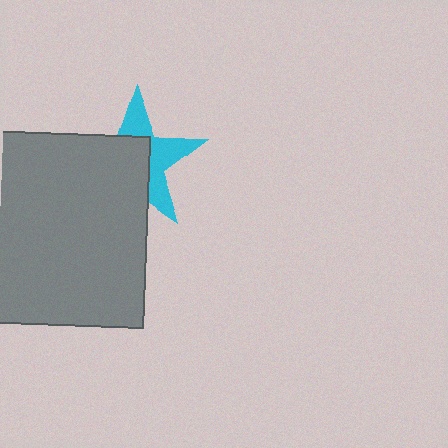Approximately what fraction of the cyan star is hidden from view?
Roughly 56% of the cyan star is hidden behind the gray square.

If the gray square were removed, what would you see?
You would see the complete cyan star.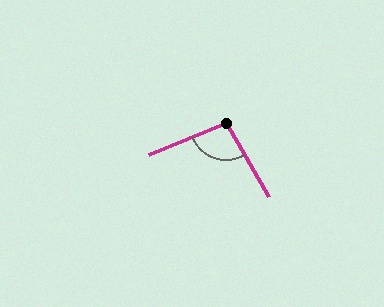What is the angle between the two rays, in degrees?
Approximately 98 degrees.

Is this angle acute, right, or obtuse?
It is obtuse.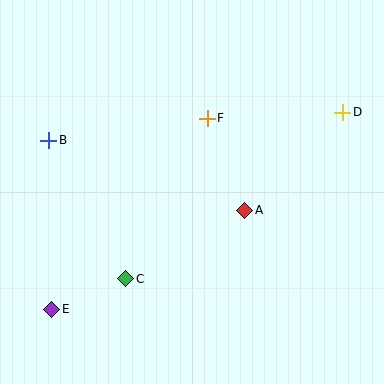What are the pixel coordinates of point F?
Point F is at (207, 118).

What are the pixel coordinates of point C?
Point C is at (126, 279).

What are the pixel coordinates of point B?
Point B is at (49, 140).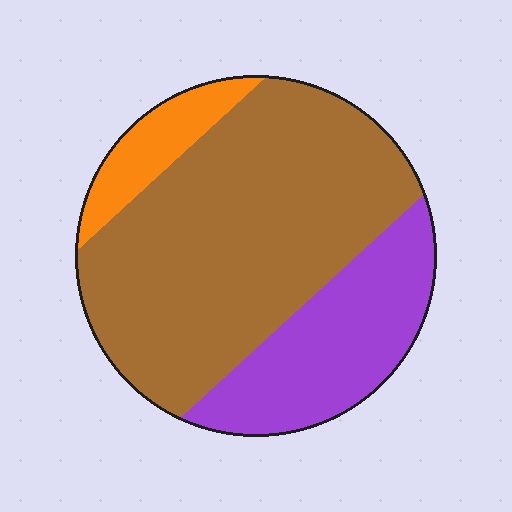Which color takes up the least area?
Orange, at roughly 10%.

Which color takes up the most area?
Brown, at roughly 65%.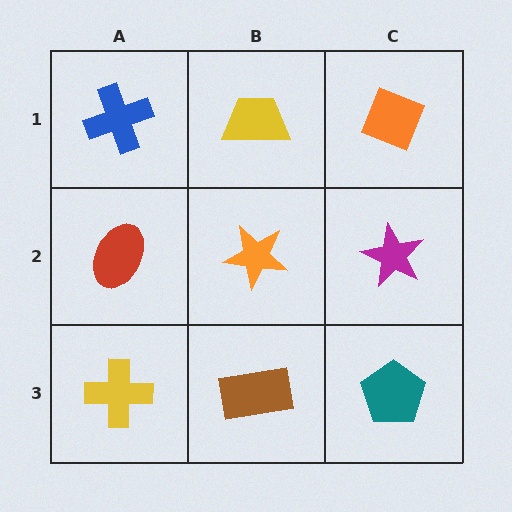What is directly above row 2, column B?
A yellow trapezoid.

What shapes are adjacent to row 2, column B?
A yellow trapezoid (row 1, column B), a brown rectangle (row 3, column B), a red ellipse (row 2, column A), a magenta star (row 2, column C).